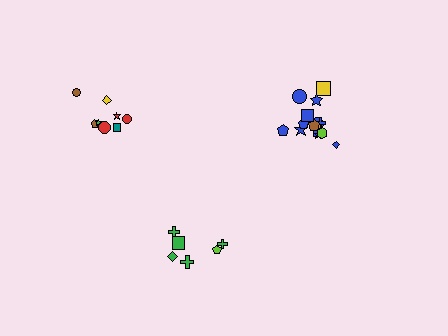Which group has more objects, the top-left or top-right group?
The top-right group.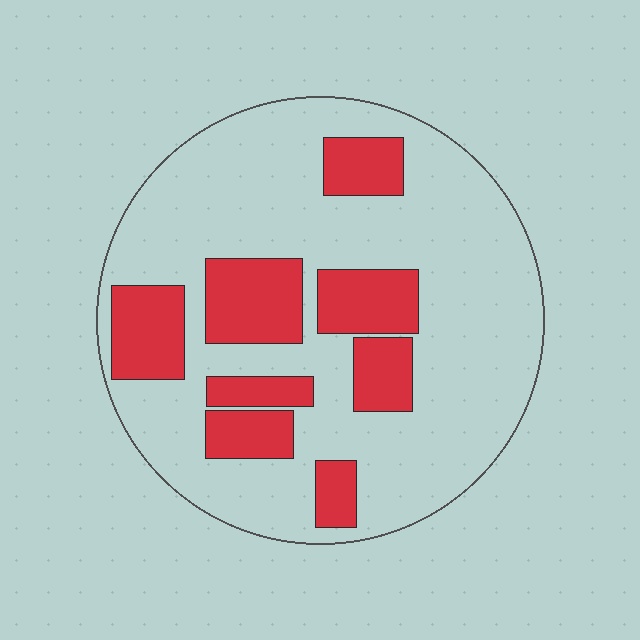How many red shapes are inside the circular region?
8.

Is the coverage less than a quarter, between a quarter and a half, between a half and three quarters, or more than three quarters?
Between a quarter and a half.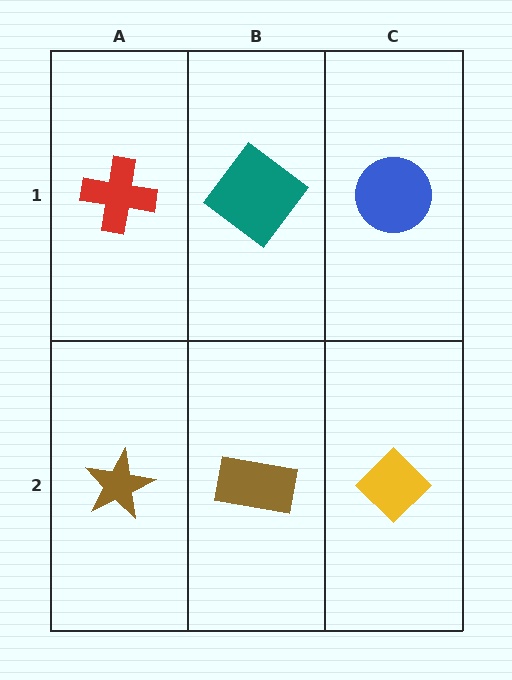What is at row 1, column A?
A red cross.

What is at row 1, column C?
A blue circle.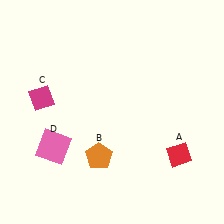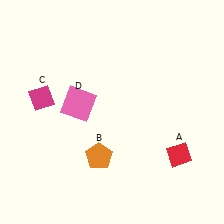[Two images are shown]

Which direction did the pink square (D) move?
The pink square (D) moved up.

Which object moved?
The pink square (D) moved up.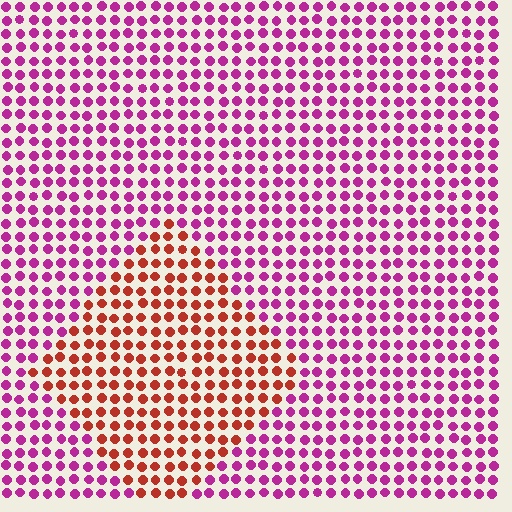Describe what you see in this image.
The image is filled with small magenta elements in a uniform arrangement. A diamond-shaped region is visible where the elements are tinted to a slightly different hue, forming a subtle color boundary.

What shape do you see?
I see a diamond.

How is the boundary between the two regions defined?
The boundary is defined purely by a slight shift in hue (about 52 degrees). Spacing, size, and orientation are identical on both sides.